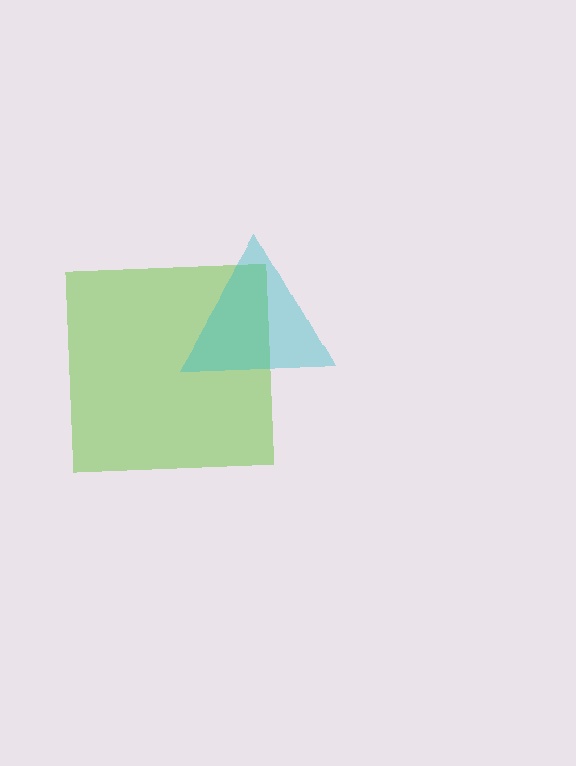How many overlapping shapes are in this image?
There are 2 overlapping shapes in the image.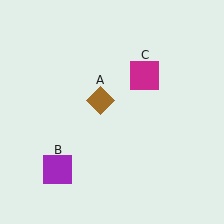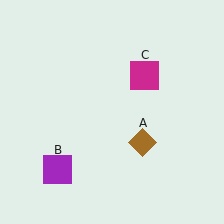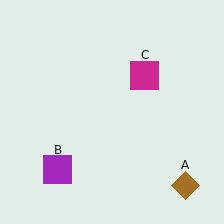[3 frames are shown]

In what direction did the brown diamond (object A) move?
The brown diamond (object A) moved down and to the right.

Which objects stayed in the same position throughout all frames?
Purple square (object B) and magenta square (object C) remained stationary.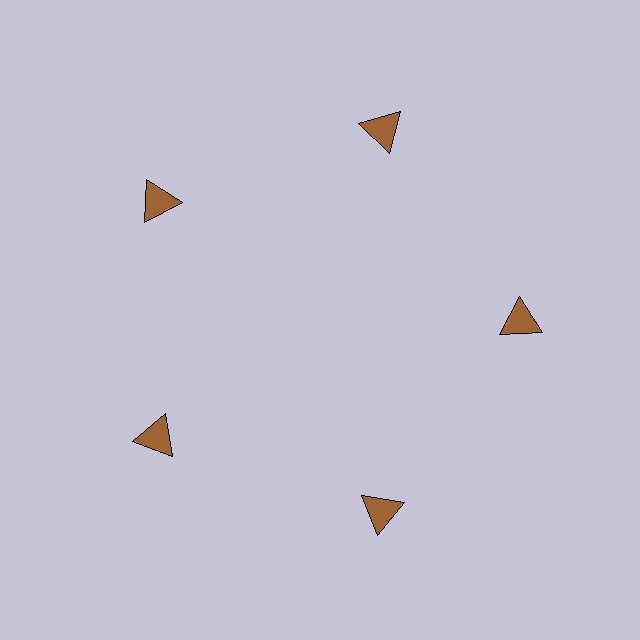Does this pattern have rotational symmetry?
Yes, this pattern has 5-fold rotational symmetry. It looks the same after rotating 72 degrees around the center.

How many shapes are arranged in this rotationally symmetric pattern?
There are 5 shapes, arranged in 5 groups of 1.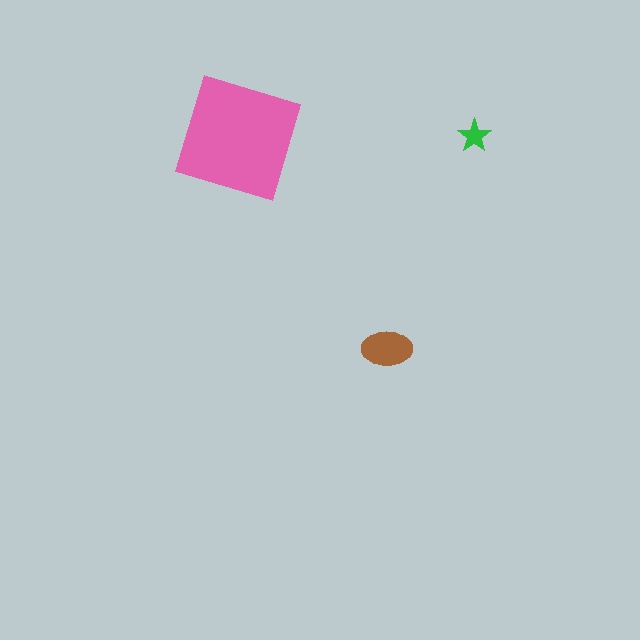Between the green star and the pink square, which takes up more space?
The pink square.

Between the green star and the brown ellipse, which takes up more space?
The brown ellipse.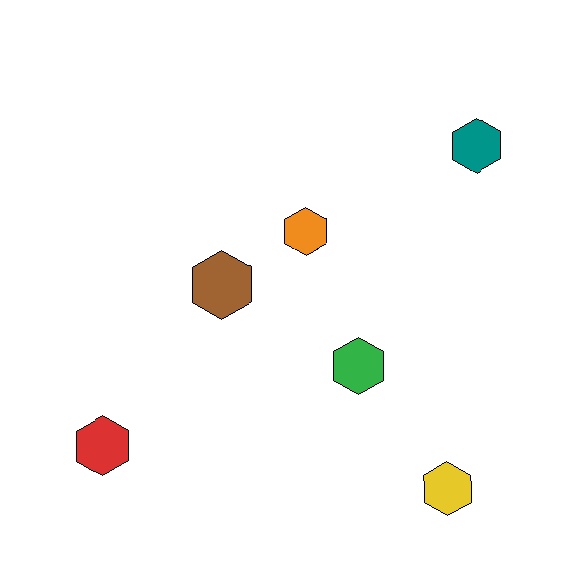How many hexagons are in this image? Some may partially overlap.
There are 6 hexagons.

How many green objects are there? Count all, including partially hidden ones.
There is 1 green object.